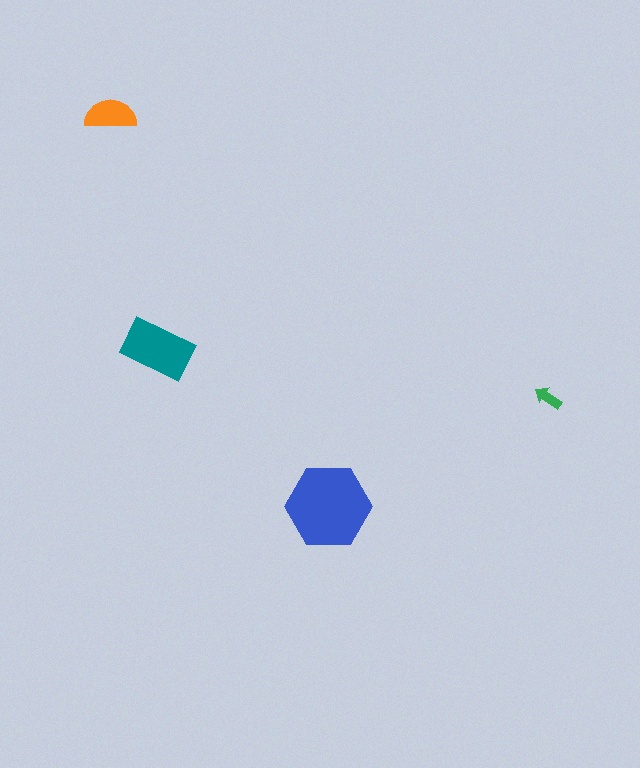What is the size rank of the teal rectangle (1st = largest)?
2nd.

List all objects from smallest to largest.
The green arrow, the orange semicircle, the teal rectangle, the blue hexagon.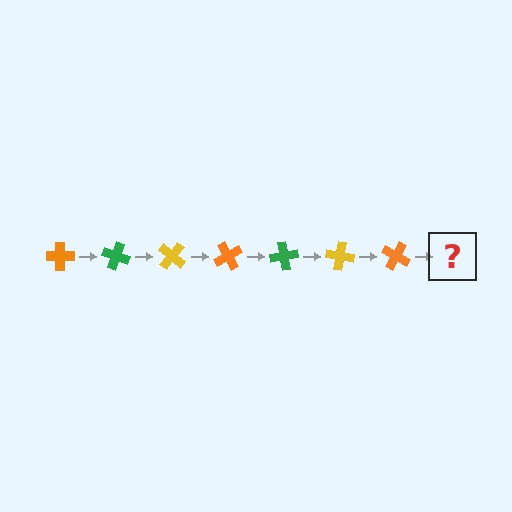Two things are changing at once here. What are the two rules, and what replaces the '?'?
The two rules are that it rotates 20 degrees each step and the color cycles through orange, green, and yellow. The '?' should be a green cross, rotated 140 degrees from the start.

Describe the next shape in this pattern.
It should be a green cross, rotated 140 degrees from the start.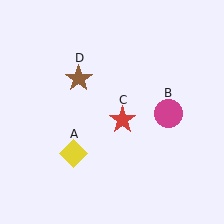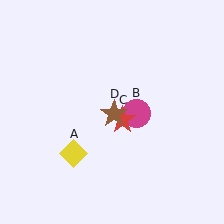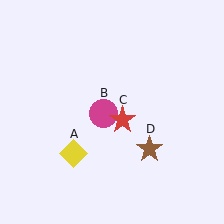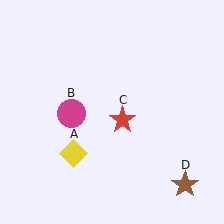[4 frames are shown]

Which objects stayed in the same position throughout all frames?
Yellow diamond (object A) and red star (object C) remained stationary.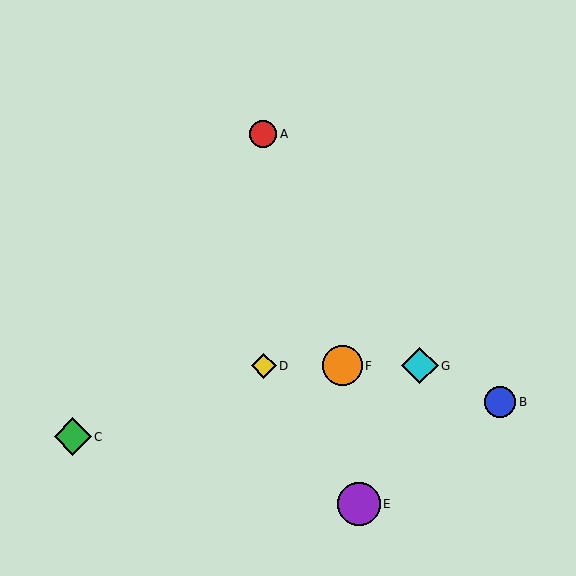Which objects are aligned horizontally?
Objects D, F, G are aligned horizontally.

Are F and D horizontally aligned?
Yes, both are at y≈366.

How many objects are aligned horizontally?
3 objects (D, F, G) are aligned horizontally.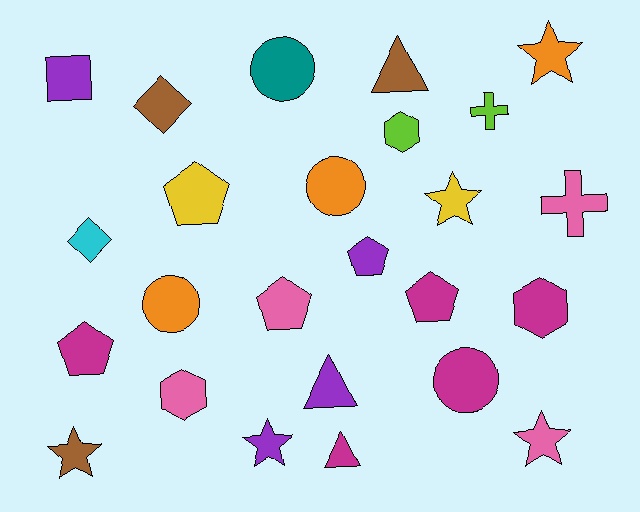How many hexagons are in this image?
There are 3 hexagons.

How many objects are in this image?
There are 25 objects.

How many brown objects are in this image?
There are 3 brown objects.